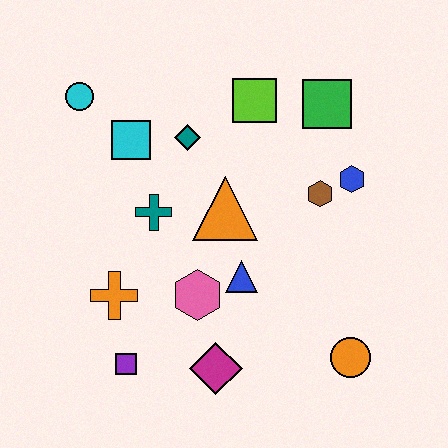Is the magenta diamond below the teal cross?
Yes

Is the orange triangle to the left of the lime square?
Yes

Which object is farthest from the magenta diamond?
The cyan circle is farthest from the magenta diamond.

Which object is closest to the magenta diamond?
The pink hexagon is closest to the magenta diamond.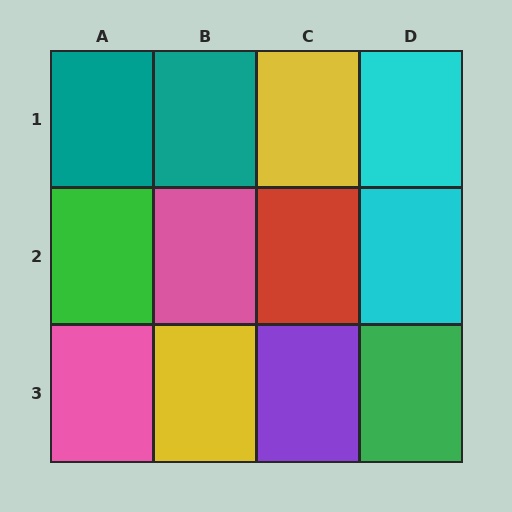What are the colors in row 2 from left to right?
Green, pink, red, cyan.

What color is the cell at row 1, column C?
Yellow.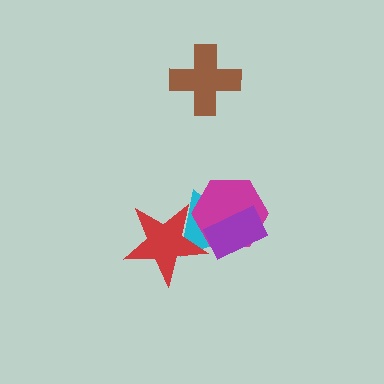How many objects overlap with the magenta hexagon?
3 objects overlap with the magenta hexagon.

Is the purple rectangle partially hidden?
No, no other shape covers it.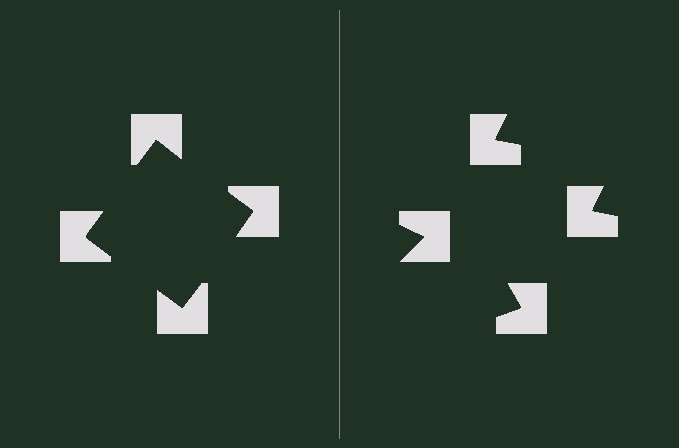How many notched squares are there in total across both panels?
8 — 4 on each side.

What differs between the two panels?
The notched squares are positioned identically on both sides; only the wedge orientations differ. On the left they align to a square; on the right they are misaligned.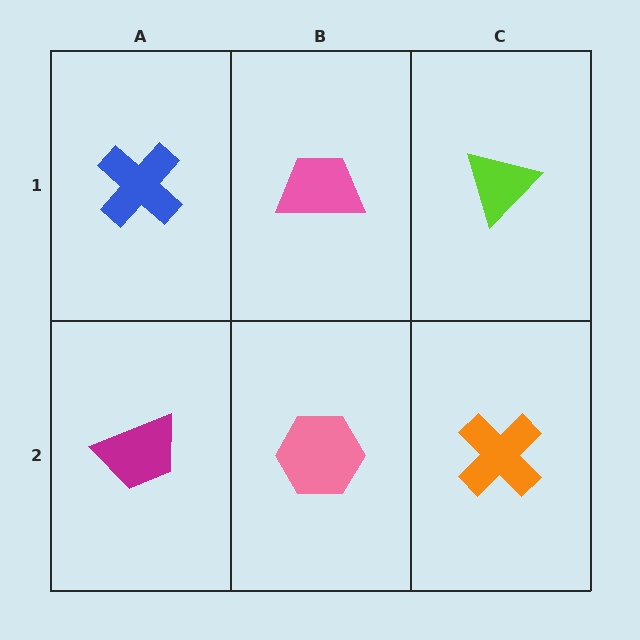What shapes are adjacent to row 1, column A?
A magenta trapezoid (row 2, column A), a pink trapezoid (row 1, column B).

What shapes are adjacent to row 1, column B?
A pink hexagon (row 2, column B), a blue cross (row 1, column A), a lime triangle (row 1, column C).